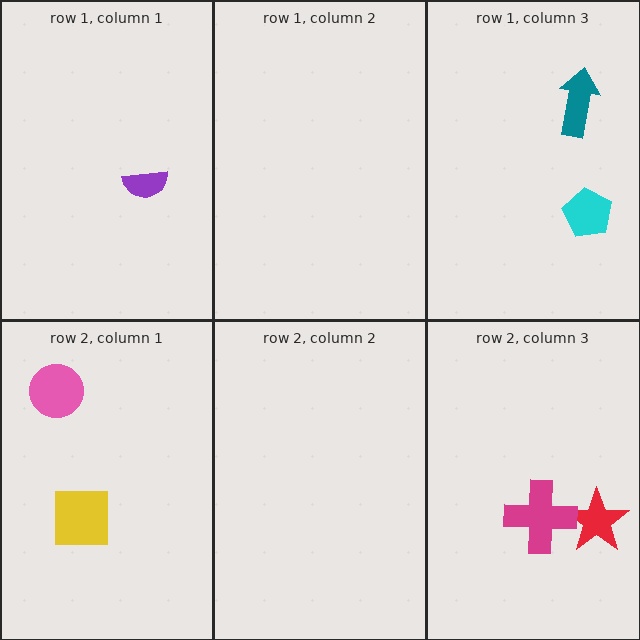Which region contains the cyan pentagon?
The row 1, column 3 region.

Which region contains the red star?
The row 2, column 3 region.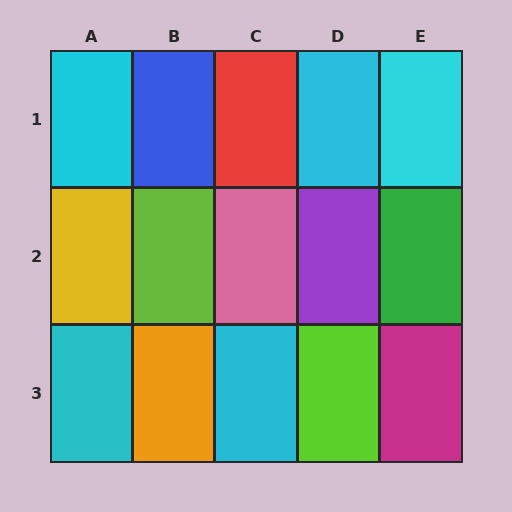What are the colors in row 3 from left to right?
Cyan, orange, cyan, lime, magenta.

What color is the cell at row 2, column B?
Lime.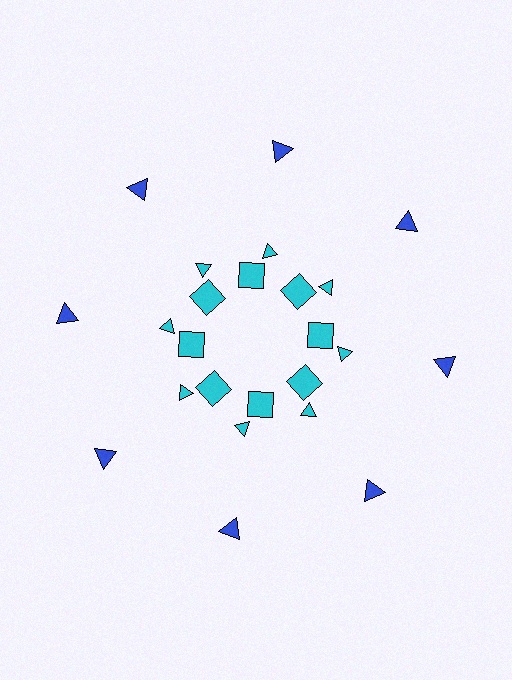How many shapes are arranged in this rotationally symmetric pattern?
There are 24 shapes, arranged in 8 groups of 3.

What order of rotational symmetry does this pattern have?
This pattern has 8-fold rotational symmetry.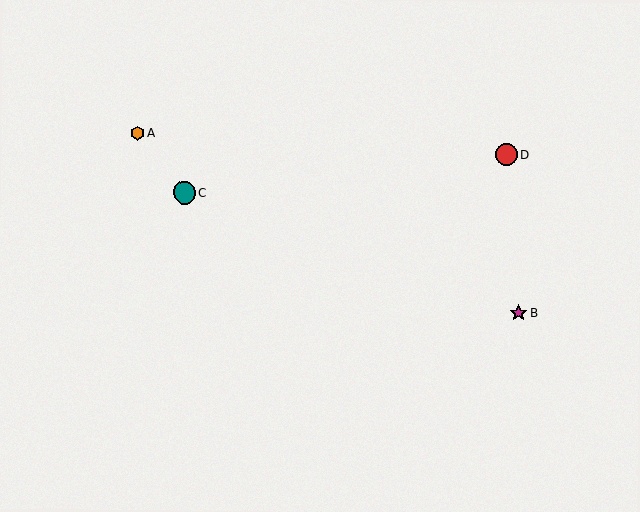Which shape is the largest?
The teal circle (labeled C) is the largest.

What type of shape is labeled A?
Shape A is an orange hexagon.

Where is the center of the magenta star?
The center of the magenta star is at (519, 313).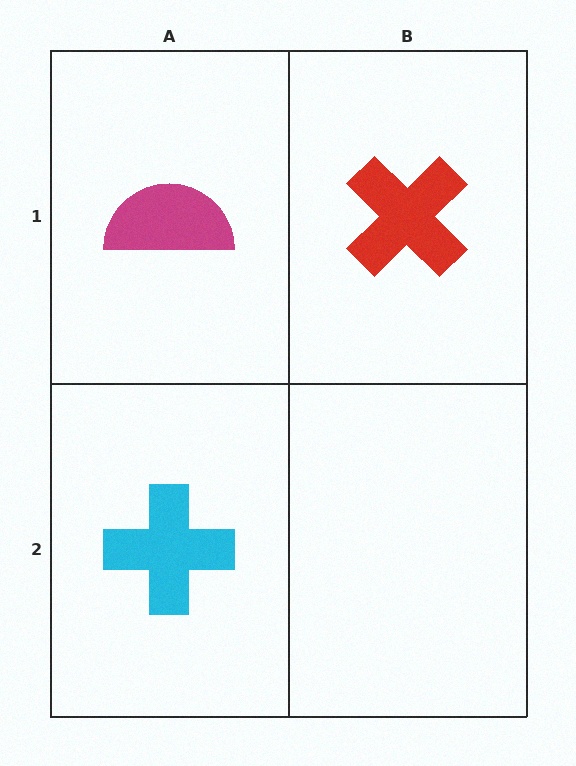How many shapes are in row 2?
1 shape.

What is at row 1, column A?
A magenta semicircle.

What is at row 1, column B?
A red cross.